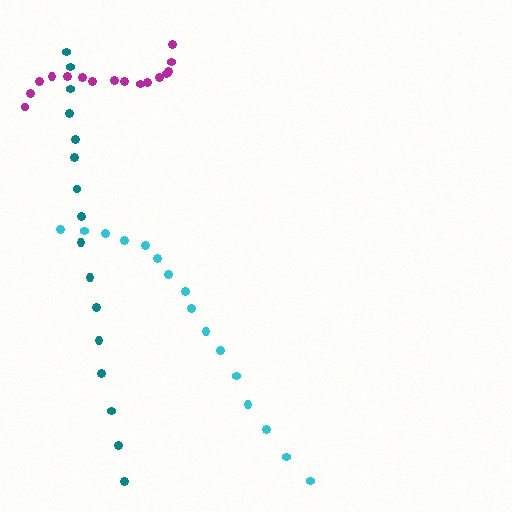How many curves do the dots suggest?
There are 3 distinct paths.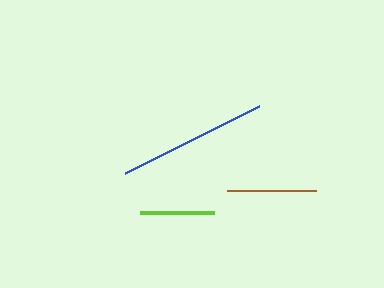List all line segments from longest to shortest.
From longest to shortest: blue, brown, lime.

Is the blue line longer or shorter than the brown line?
The blue line is longer than the brown line.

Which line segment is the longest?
The blue line is the longest at approximately 149 pixels.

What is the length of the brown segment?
The brown segment is approximately 88 pixels long.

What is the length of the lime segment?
The lime segment is approximately 74 pixels long.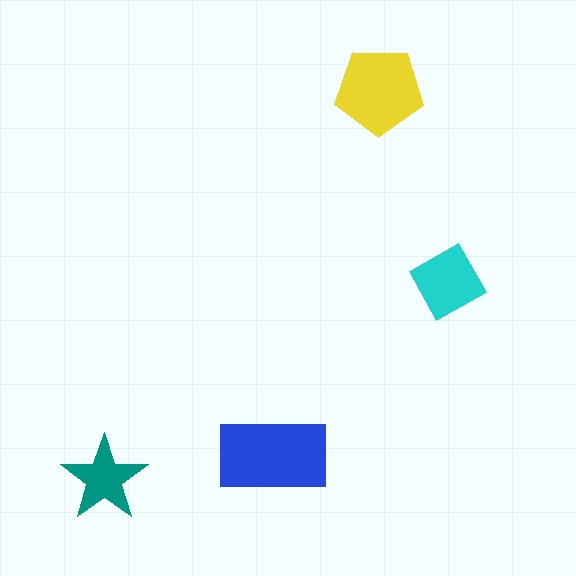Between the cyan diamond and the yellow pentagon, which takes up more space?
The yellow pentagon.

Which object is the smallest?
The teal star.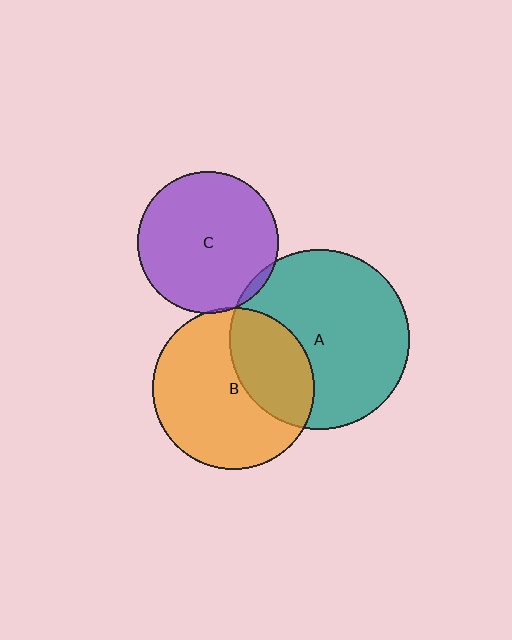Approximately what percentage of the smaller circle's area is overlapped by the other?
Approximately 5%.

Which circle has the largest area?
Circle A (teal).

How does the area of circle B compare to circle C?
Approximately 1.3 times.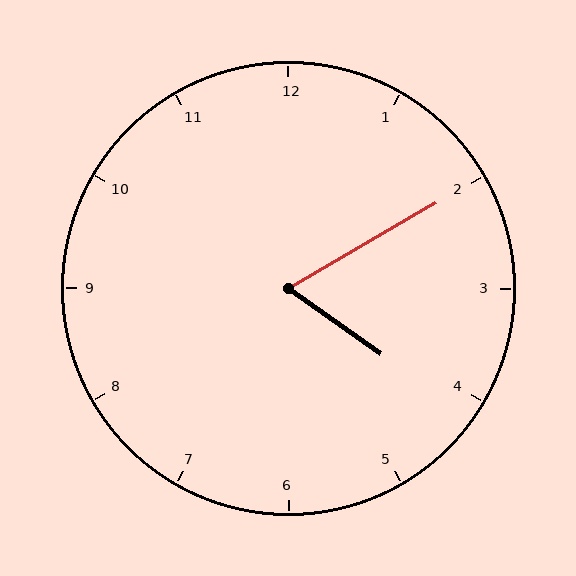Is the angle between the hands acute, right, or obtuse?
It is acute.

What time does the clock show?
4:10.